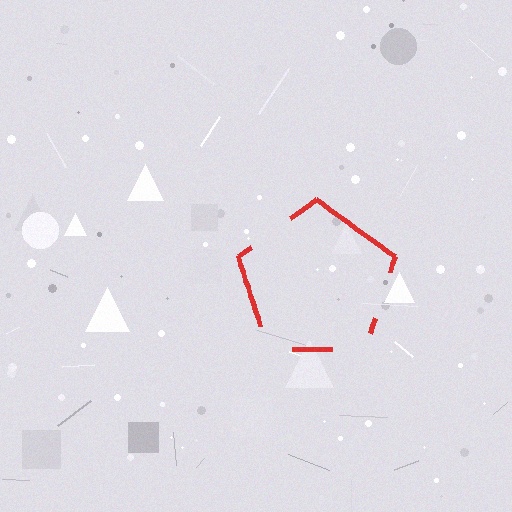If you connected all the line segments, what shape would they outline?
They would outline a pentagon.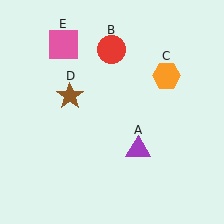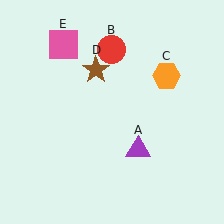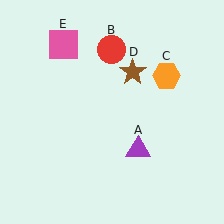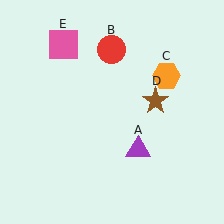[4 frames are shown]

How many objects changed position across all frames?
1 object changed position: brown star (object D).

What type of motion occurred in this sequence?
The brown star (object D) rotated clockwise around the center of the scene.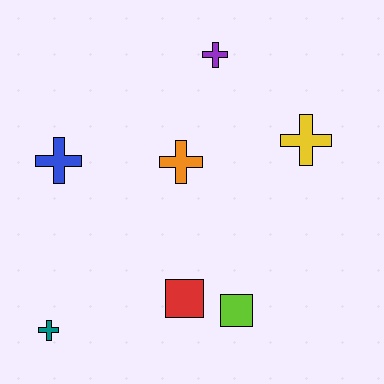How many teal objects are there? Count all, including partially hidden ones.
There is 1 teal object.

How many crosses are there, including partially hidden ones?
There are 5 crosses.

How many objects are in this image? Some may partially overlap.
There are 7 objects.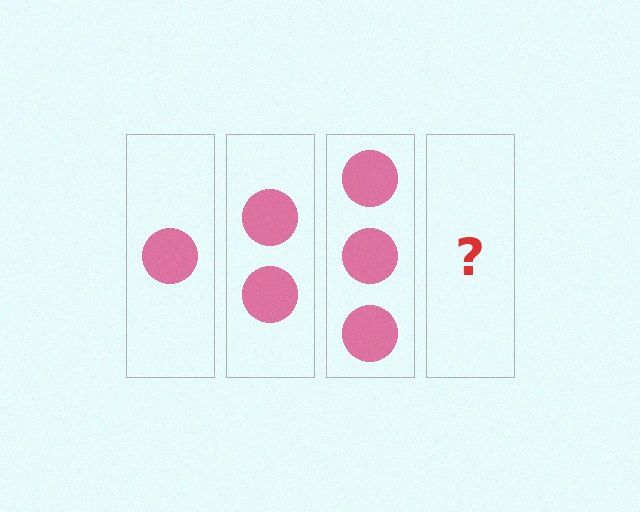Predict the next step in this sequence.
The next step is 4 circles.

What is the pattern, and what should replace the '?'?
The pattern is that each step adds one more circle. The '?' should be 4 circles.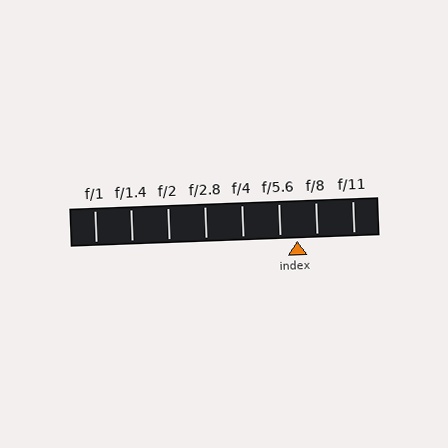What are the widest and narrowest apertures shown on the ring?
The widest aperture shown is f/1 and the narrowest is f/11.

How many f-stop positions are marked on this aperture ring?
There are 8 f-stop positions marked.